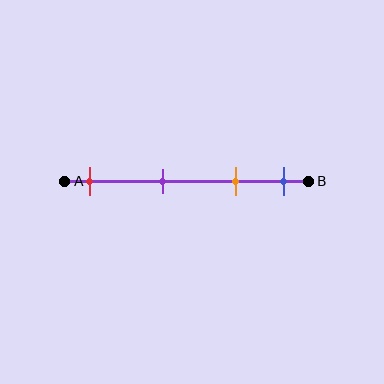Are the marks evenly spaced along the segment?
No, the marks are not evenly spaced.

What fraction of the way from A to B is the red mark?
The red mark is approximately 10% (0.1) of the way from A to B.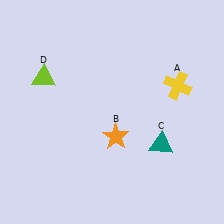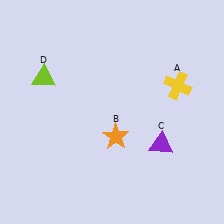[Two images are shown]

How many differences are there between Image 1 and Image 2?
There is 1 difference between the two images.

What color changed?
The triangle (C) changed from teal in Image 1 to purple in Image 2.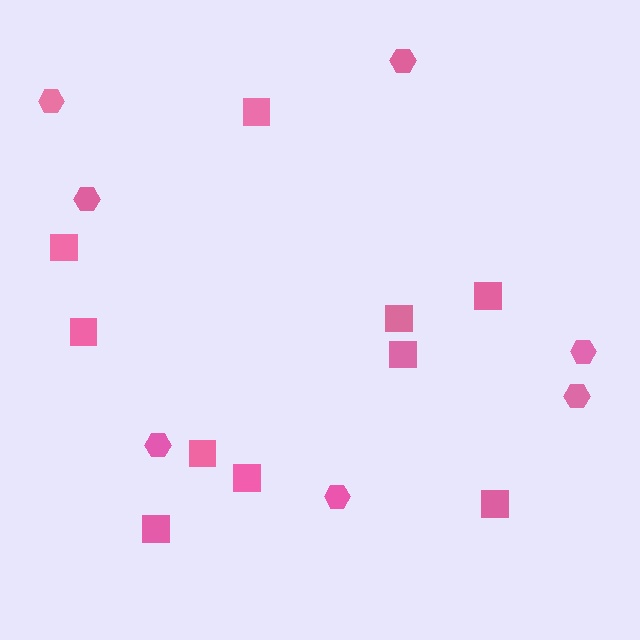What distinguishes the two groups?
There are 2 groups: one group of squares (10) and one group of hexagons (7).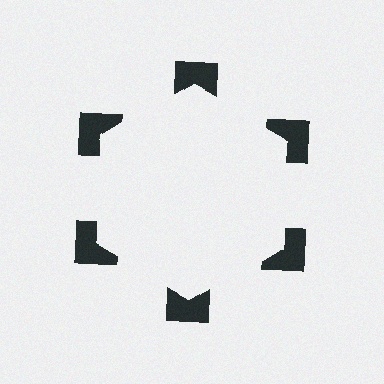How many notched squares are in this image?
There are 6 — one at each vertex of the illusory hexagon.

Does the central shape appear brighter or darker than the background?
It typically appears slightly brighter than the background, even though no actual brightness change is drawn.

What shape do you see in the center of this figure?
An illusory hexagon — its edges are inferred from the aligned wedge cuts in the notched squares, not physically drawn.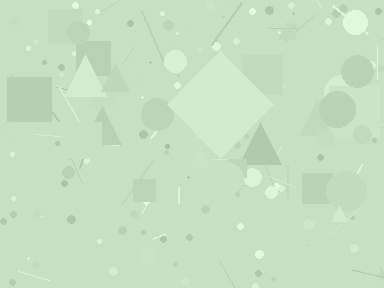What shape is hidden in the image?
A diamond is hidden in the image.